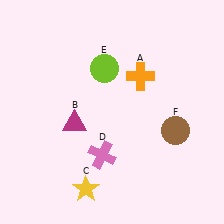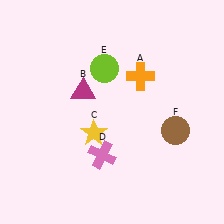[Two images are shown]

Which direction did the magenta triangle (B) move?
The magenta triangle (B) moved up.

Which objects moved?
The objects that moved are: the magenta triangle (B), the yellow star (C).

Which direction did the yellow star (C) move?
The yellow star (C) moved up.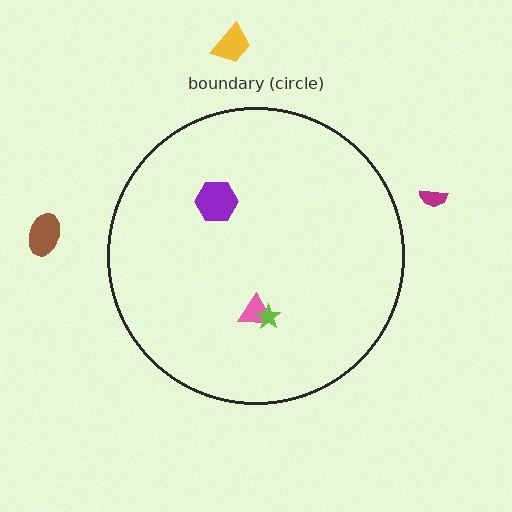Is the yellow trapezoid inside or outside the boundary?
Outside.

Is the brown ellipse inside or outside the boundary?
Outside.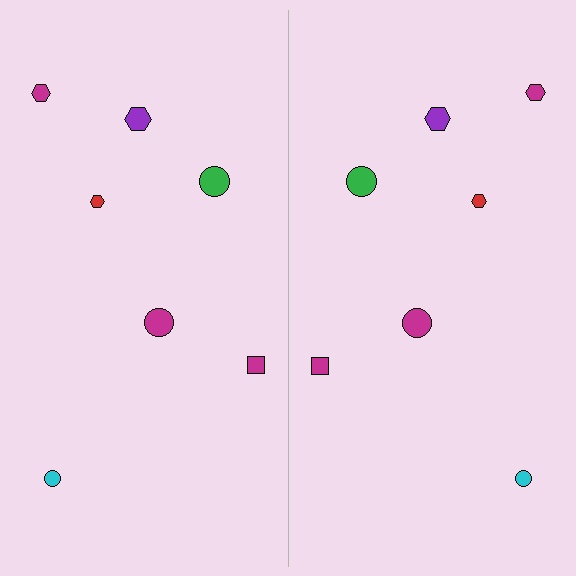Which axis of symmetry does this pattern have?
The pattern has a vertical axis of symmetry running through the center of the image.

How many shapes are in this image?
There are 14 shapes in this image.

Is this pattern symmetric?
Yes, this pattern has bilateral (reflection) symmetry.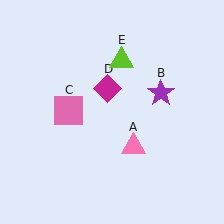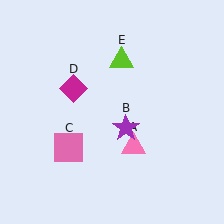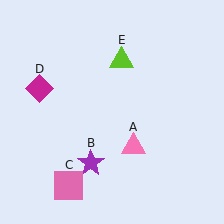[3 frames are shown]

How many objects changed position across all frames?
3 objects changed position: purple star (object B), pink square (object C), magenta diamond (object D).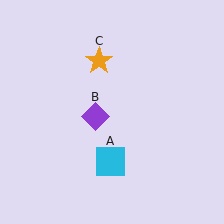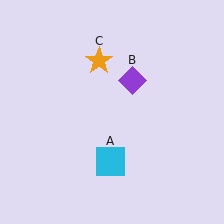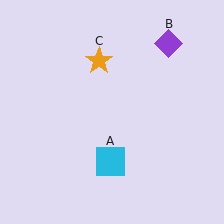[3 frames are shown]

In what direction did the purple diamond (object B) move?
The purple diamond (object B) moved up and to the right.